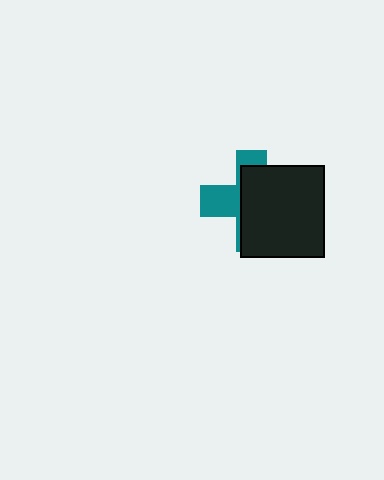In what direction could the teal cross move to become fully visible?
The teal cross could move left. That would shift it out from behind the black rectangle entirely.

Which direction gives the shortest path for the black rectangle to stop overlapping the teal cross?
Moving right gives the shortest separation.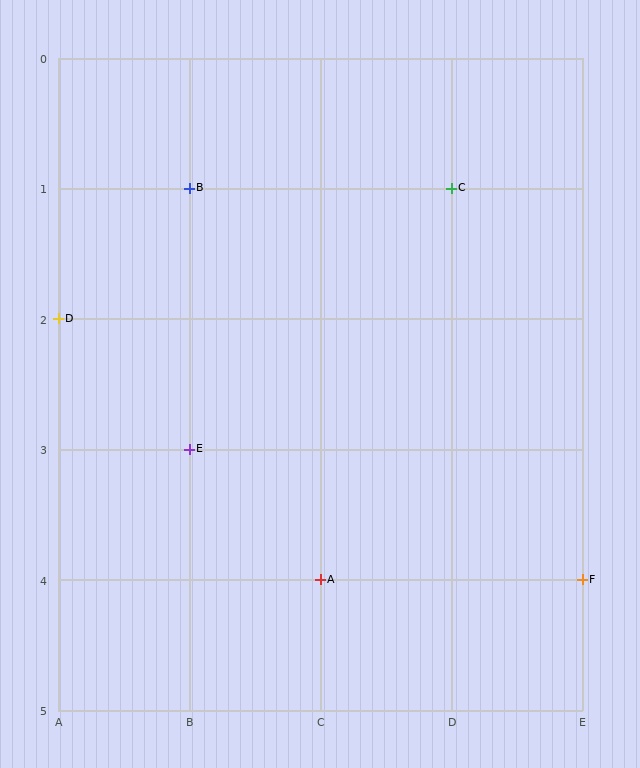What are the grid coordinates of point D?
Point D is at grid coordinates (A, 2).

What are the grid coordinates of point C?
Point C is at grid coordinates (D, 1).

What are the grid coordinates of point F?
Point F is at grid coordinates (E, 4).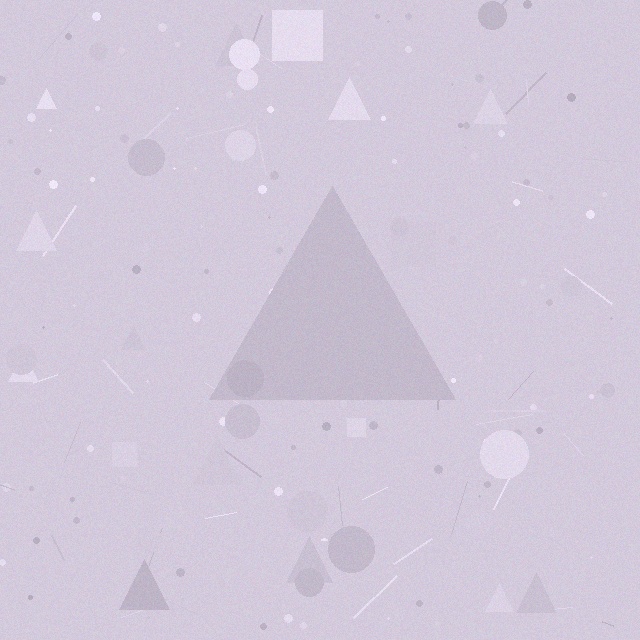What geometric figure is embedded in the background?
A triangle is embedded in the background.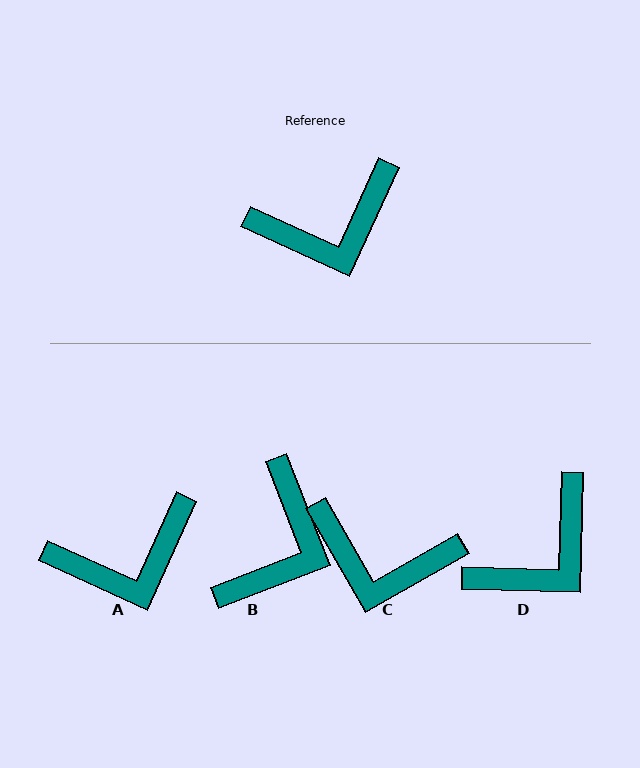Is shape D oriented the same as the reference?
No, it is off by about 23 degrees.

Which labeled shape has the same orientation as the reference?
A.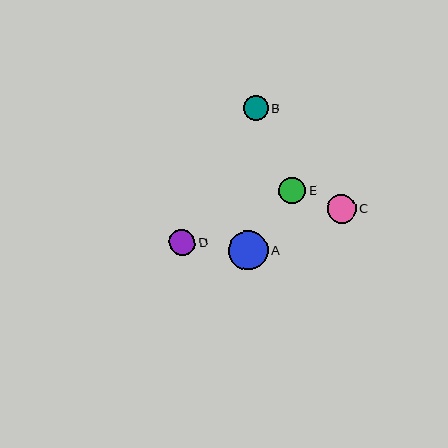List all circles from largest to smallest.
From largest to smallest: A, C, E, D, B.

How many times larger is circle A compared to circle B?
Circle A is approximately 1.6 times the size of circle B.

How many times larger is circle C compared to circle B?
Circle C is approximately 1.2 times the size of circle B.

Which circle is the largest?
Circle A is the largest with a size of approximately 39 pixels.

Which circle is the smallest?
Circle B is the smallest with a size of approximately 25 pixels.